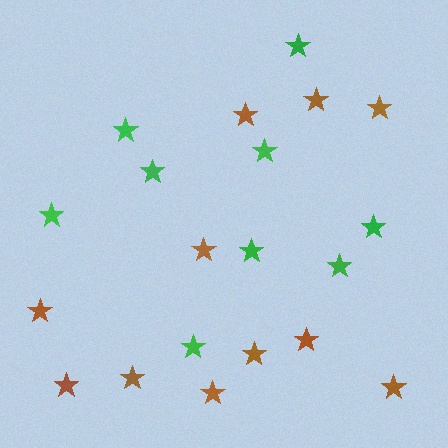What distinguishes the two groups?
There are 2 groups: one group of green stars (9) and one group of brown stars (11).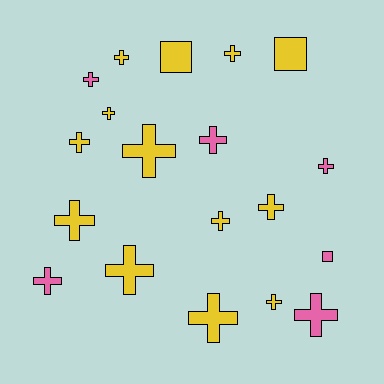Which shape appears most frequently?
Cross, with 16 objects.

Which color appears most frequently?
Yellow, with 13 objects.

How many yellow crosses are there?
There are 11 yellow crosses.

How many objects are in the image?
There are 19 objects.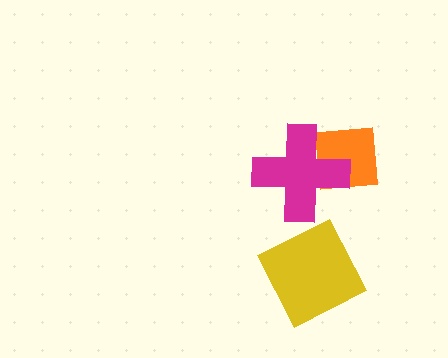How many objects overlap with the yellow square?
0 objects overlap with the yellow square.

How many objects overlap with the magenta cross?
1 object overlaps with the magenta cross.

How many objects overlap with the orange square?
1 object overlaps with the orange square.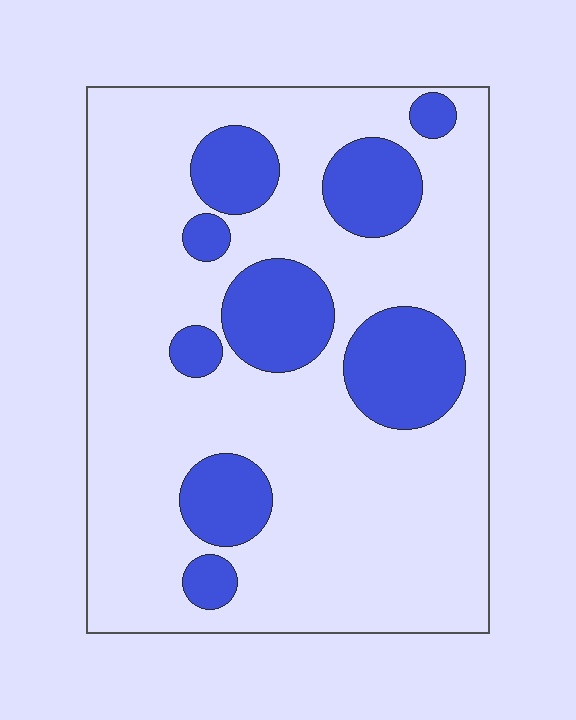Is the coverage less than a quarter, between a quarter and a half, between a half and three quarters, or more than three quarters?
Less than a quarter.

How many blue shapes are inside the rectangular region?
9.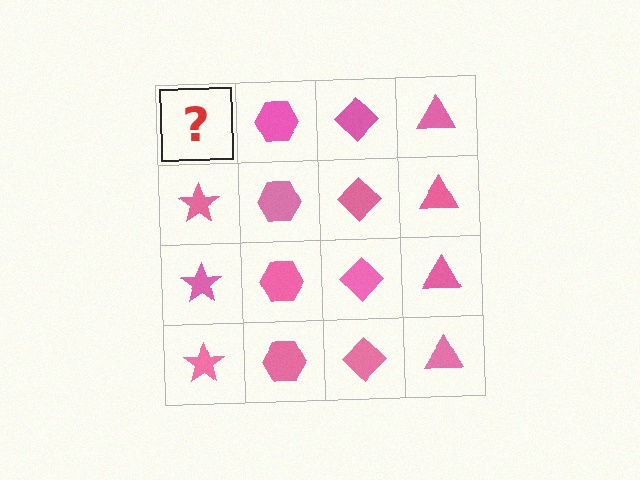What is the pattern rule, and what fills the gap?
The rule is that each column has a consistent shape. The gap should be filled with a pink star.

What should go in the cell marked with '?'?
The missing cell should contain a pink star.